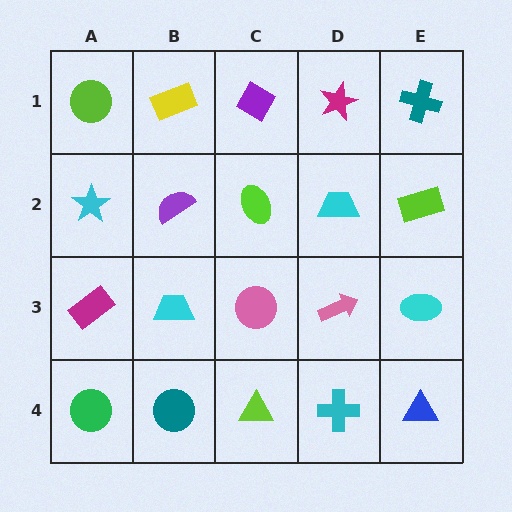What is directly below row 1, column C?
A lime ellipse.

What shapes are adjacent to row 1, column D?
A cyan trapezoid (row 2, column D), a purple diamond (row 1, column C), a teal cross (row 1, column E).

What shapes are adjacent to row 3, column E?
A lime rectangle (row 2, column E), a blue triangle (row 4, column E), a pink arrow (row 3, column D).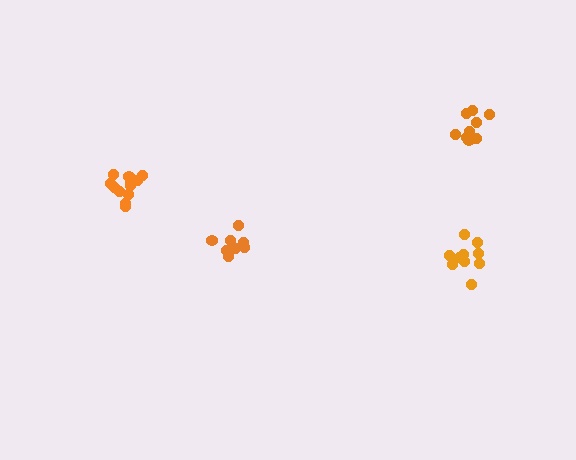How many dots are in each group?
Group 1: 12 dots, Group 2: 10 dots, Group 3: 12 dots, Group 4: 8 dots (42 total).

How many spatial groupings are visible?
There are 4 spatial groupings.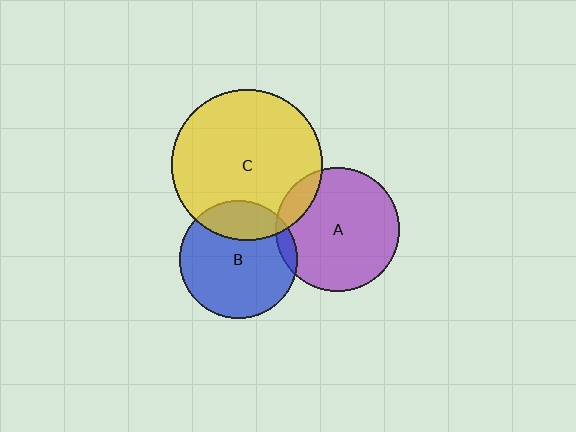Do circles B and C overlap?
Yes.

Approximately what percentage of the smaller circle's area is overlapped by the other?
Approximately 25%.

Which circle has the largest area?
Circle C (yellow).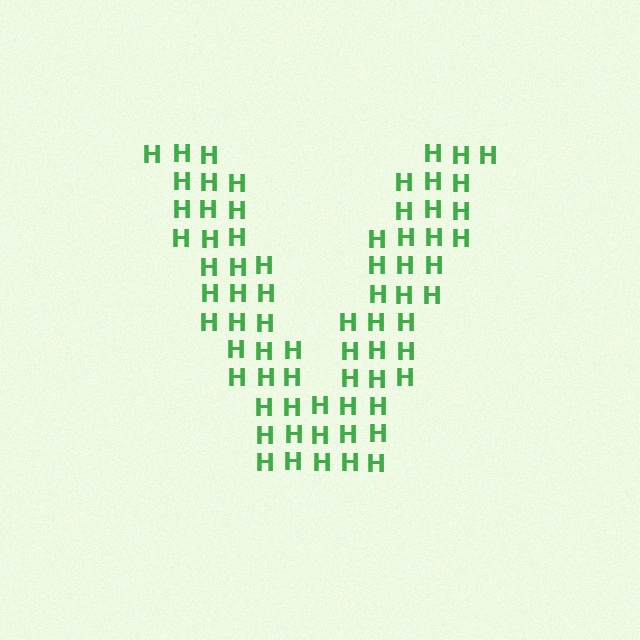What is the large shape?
The large shape is the letter V.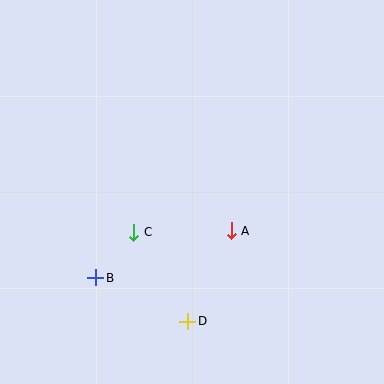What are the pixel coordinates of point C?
Point C is at (134, 232).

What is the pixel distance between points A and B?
The distance between A and B is 144 pixels.